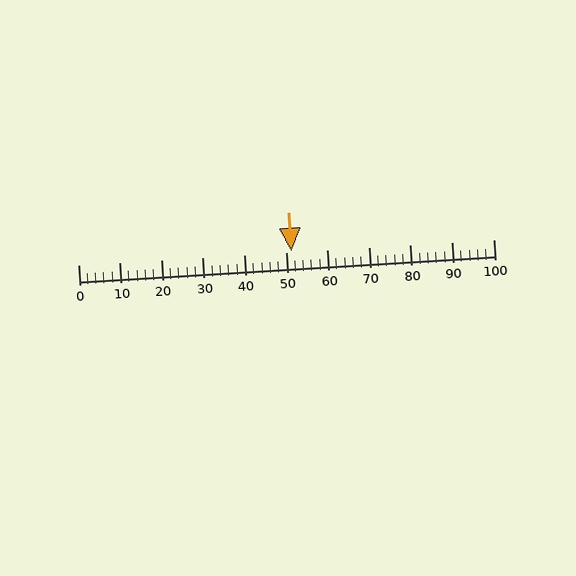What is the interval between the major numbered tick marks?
The major tick marks are spaced 10 units apart.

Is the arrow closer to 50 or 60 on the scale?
The arrow is closer to 50.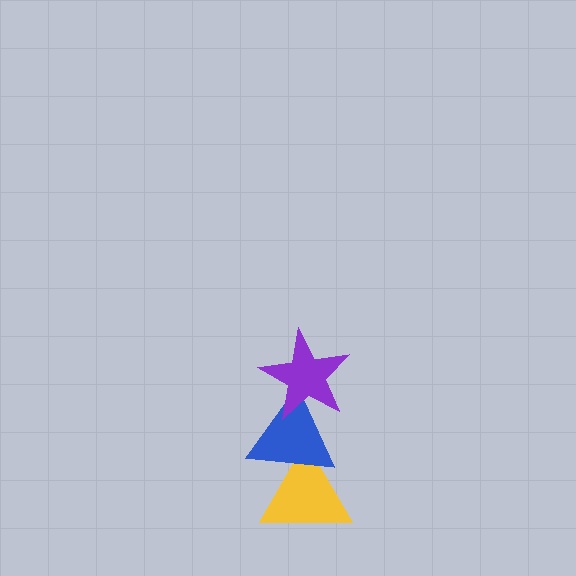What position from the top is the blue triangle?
The blue triangle is 2nd from the top.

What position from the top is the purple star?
The purple star is 1st from the top.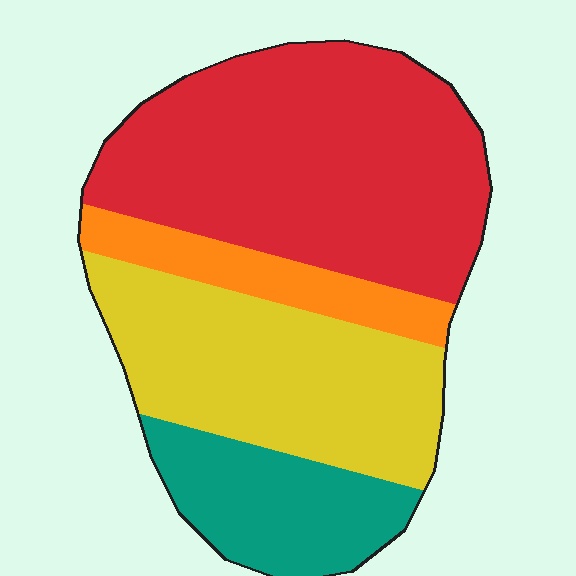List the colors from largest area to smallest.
From largest to smallest: red, yellow, teal, orange.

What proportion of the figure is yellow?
Yellow takes up between a quarter and a half of the figure.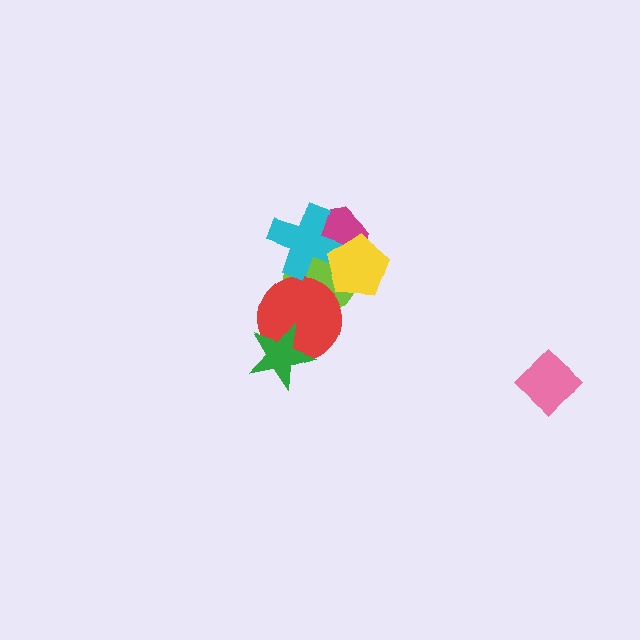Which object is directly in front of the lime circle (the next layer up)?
The red circle is directly in front of the lime circle.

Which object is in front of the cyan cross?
The yellow pentagon is in front of the cyan cross.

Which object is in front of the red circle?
The green star is in front of the red circle.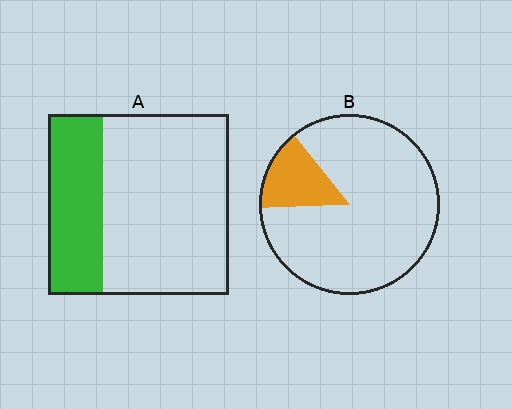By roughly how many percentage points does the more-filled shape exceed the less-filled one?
By roughly 15 percentage points (A over B).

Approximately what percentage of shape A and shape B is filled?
A is approximately 30% and B is approximately 15%.